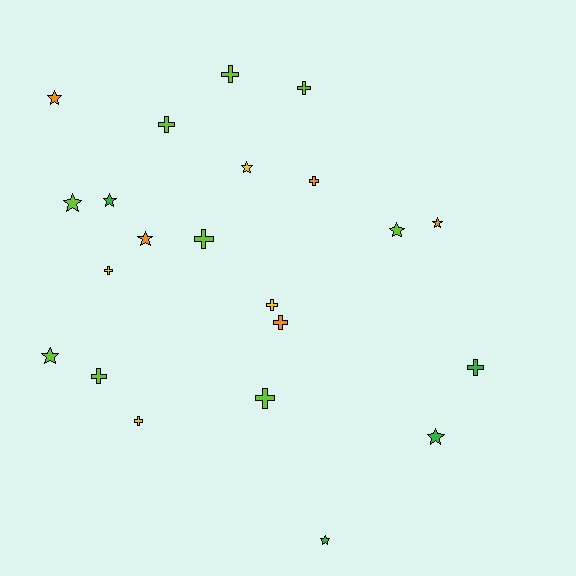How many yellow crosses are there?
There are 3 yellow crosses.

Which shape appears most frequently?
Cross, with 12 objects.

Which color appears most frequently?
Lime, with 9 objects.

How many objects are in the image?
There are 22 objects.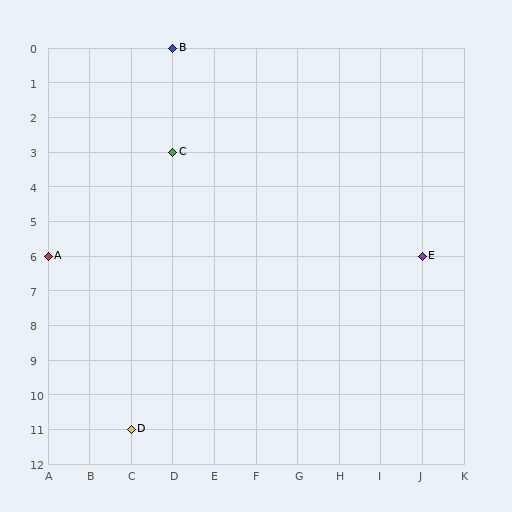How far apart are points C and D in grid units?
Points C and D are 1 column and 8 rows apart (about 8.1 grid units diagonally).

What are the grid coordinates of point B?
Point B is at grid coordinates (D, 0).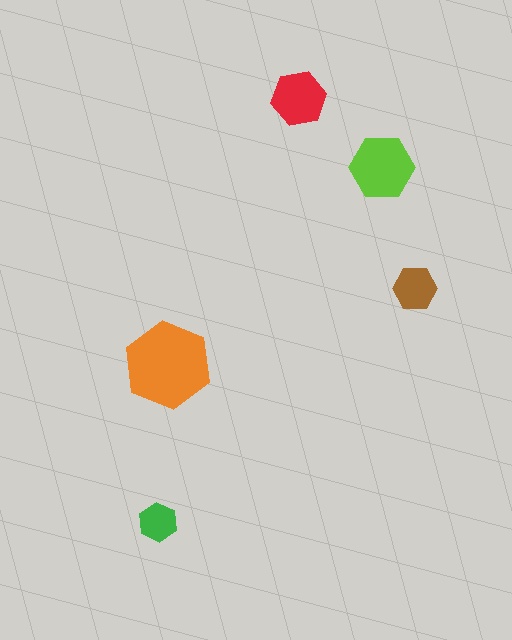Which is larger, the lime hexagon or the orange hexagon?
The orange one.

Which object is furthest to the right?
The brown hexagon is rightmost.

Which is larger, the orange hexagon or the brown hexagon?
The orange one.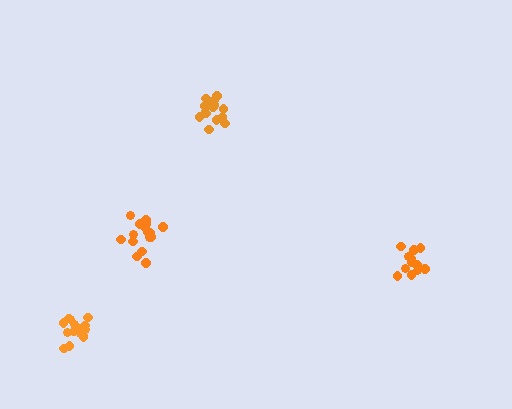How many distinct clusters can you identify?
There are 4 distinct clusters.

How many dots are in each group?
Group 1: 17 dots, Group 2: 16 dots, Group 3: 12 dots, Group 4: 15 dots (60 total).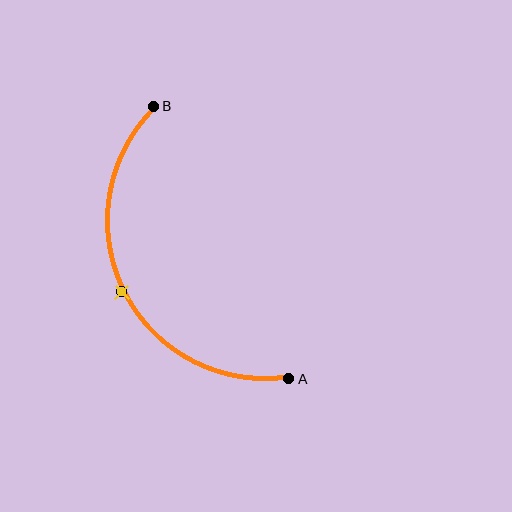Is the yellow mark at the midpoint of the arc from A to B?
Yes. The yellow mark lies on the arc at equal arc-length from both A and B — it is the arc midpoint.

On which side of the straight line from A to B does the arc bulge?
The arc bulges to the left of the straight line connecting A and B.